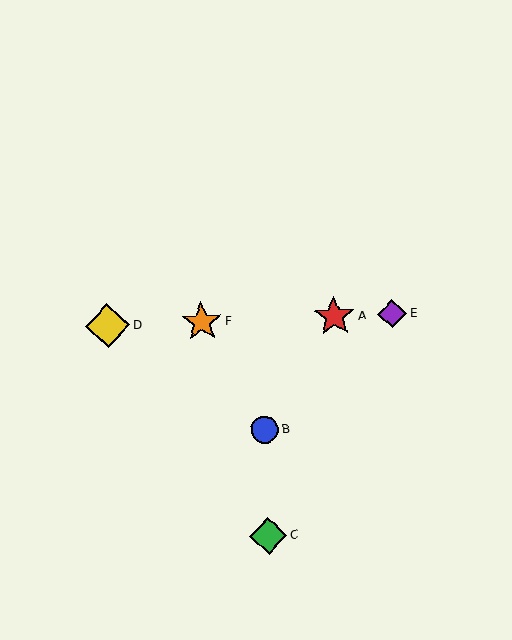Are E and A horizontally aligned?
Yes, both are at y≈314.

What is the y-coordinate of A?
Object A is at y≈316.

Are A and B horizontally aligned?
No, A is at y≈316 and B is at y≈430.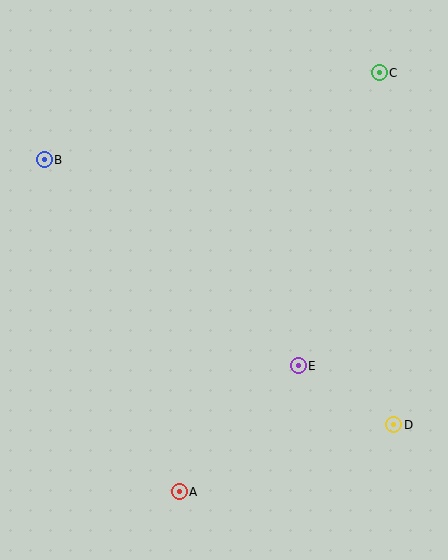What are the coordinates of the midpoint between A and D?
The midpoint between A and D is at (287, 458).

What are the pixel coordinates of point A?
Point A is at (179, 492).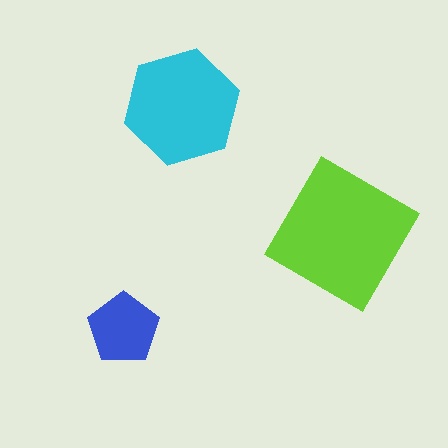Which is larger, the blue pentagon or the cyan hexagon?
The cyan hexagon.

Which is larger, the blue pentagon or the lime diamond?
The lime diamond.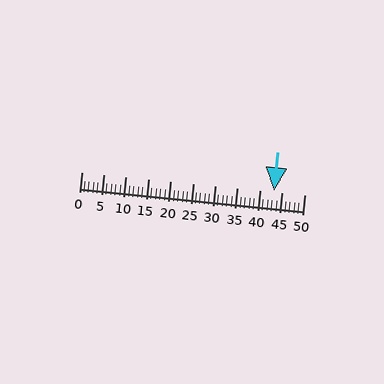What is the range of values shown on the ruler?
The ruler shows values from 0 to 50.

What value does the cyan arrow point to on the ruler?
The cyan arrow points to approximately 43.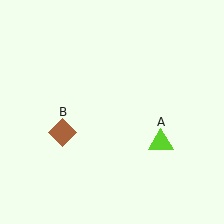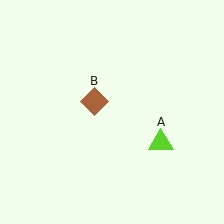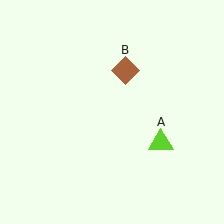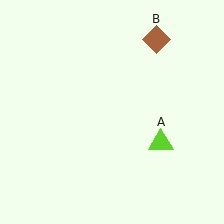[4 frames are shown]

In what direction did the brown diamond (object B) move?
The brown diamond (object B) moved up and to the right.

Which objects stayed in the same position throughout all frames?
Lime triangle (object A) remained stationary.